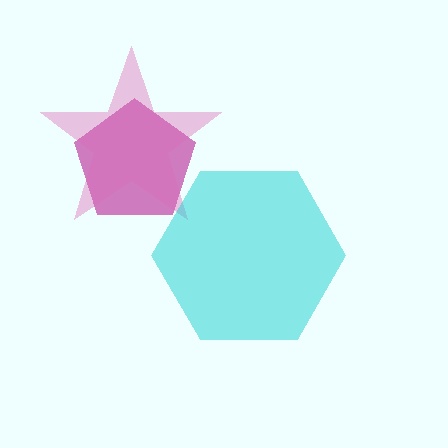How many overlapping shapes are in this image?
There are 3 overlapping shapes in the image.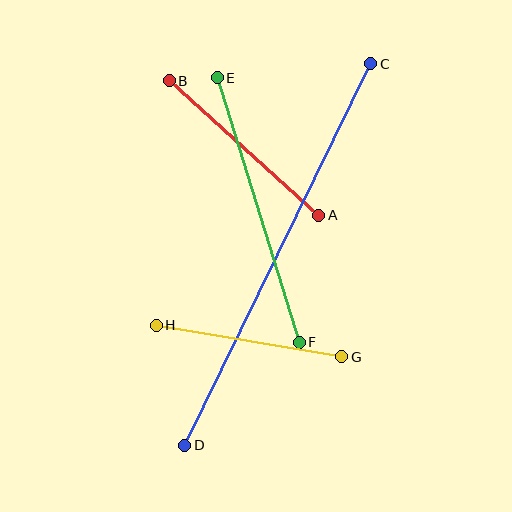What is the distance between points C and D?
The distance is approximately 424 pixels.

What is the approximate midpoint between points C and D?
The midpoint is at approximately (278, 254) pixels.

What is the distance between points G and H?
The distance is approximately 188 pixels.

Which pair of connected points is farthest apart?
Points C and D are farthest apart.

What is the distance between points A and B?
The distance is approximately 201 pixels.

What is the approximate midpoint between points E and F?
The midpoint is at approximately (258, 210) pixels.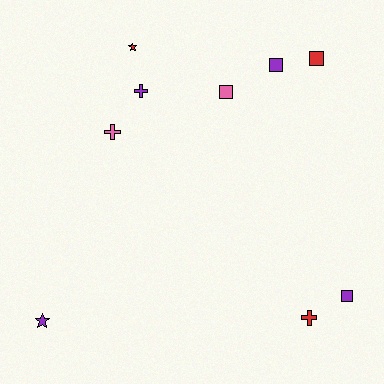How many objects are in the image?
There are 9 objects.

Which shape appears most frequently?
Square, with 4 objects.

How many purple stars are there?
There is 1 purple star.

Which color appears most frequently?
Purple, with 4 objects.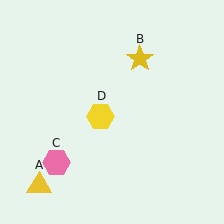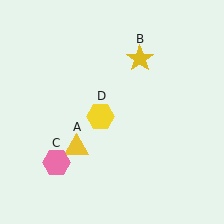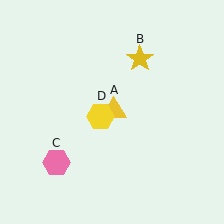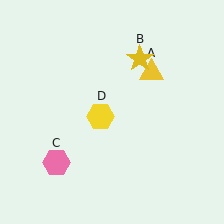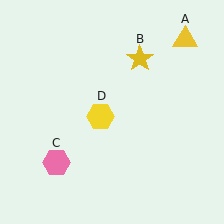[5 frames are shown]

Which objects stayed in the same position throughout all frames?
Yellow star (object B) and pink hexagon (object C) and yellow hexagon (object D) remained stationary.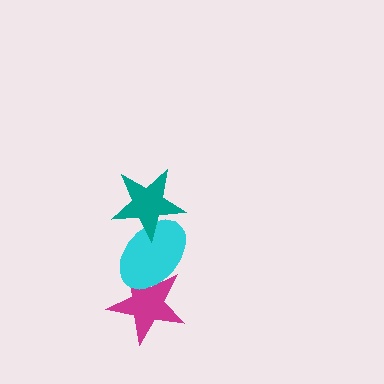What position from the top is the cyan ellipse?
The cyan ellipse is 2nd from the top.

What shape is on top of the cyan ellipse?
The teal star is on top of the cyan ellipse.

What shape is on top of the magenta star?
The cyan ellipse is on top of the magenta star.